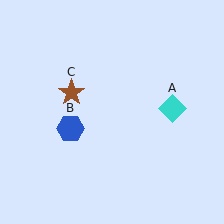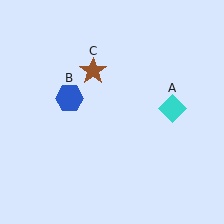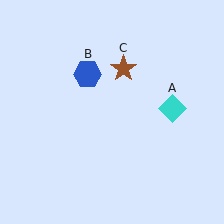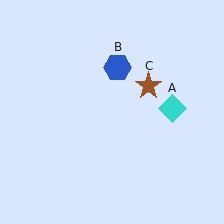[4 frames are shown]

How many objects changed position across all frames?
2 objects changed position: blue hexagon (object B), brown star (object C).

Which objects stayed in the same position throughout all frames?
Cyan diamond (object A) remained stationary.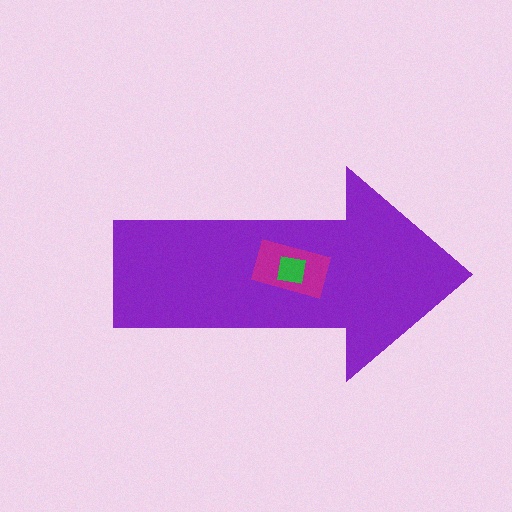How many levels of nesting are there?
3.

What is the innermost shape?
The green square.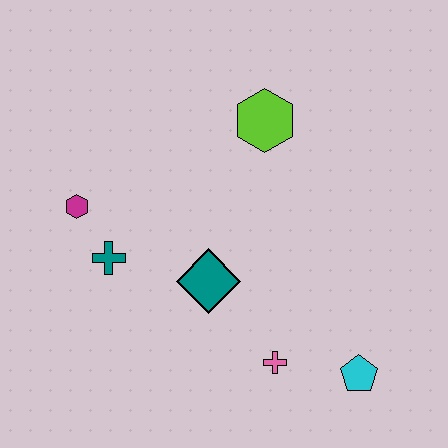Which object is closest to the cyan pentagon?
The pink cross is closest to the cyan pentagon.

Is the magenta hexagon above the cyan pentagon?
Yes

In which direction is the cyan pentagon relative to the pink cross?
The cyan pentagon is to the right of the pink cross.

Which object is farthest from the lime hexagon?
The cyan pentagon is farthest from the lime hexagon.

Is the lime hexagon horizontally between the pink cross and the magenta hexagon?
Yes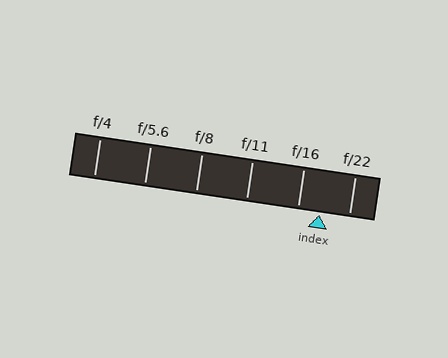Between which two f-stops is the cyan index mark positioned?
The index mark is between f/16 and f/22.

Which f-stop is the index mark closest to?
The index mark is closest to f/16.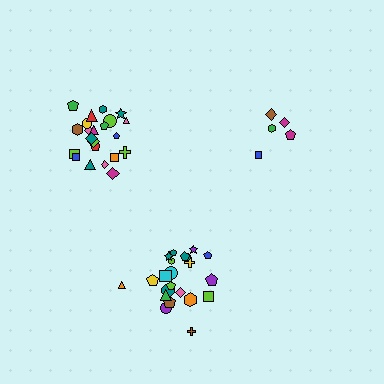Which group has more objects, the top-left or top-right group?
The top-left group.